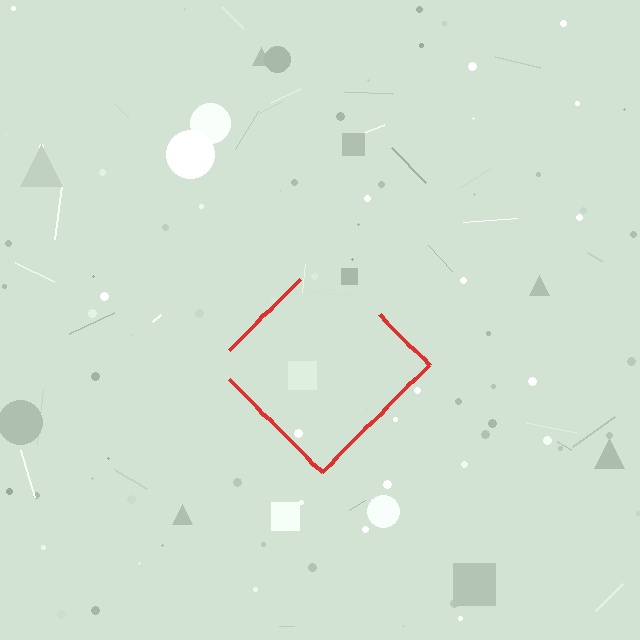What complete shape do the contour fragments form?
The contour fragments form a diamond.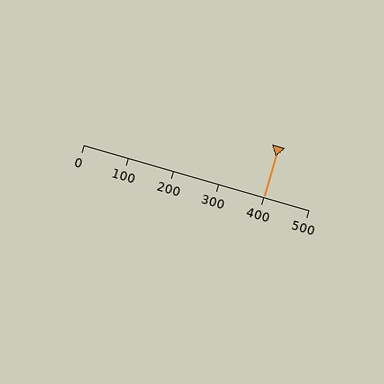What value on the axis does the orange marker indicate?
The marker indicates approximately 400.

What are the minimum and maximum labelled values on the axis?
The axis runs from 0 to 500.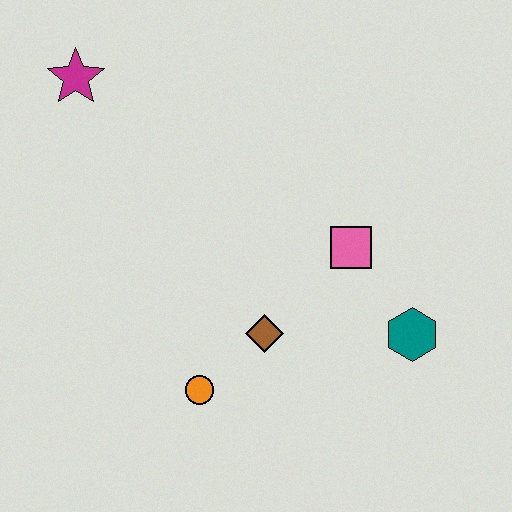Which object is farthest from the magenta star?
The teal hexagon is farthest from the magenta star.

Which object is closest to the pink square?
The teal hexagon is closest to the pink square.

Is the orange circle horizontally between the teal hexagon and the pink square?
No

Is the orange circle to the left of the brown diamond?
Yes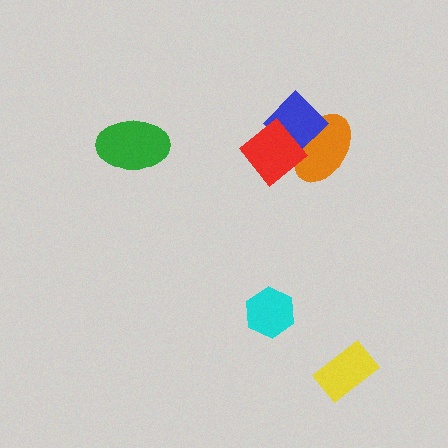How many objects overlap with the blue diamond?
2 objects overlap with the blue diamond.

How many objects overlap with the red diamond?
2 objects overlap with the red diamond.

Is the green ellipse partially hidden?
No, no other shape covers it.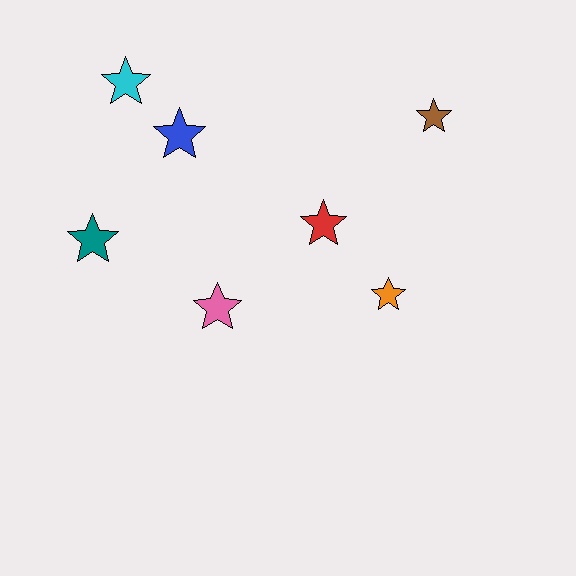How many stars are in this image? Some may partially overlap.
There are 7 stars.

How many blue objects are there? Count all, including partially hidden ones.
There is 1 blue object.